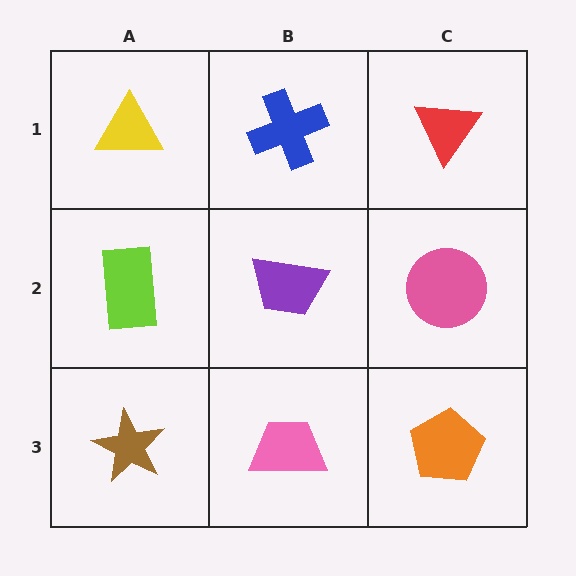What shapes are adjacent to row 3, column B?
A purple trapezoid (row 2, column B), a brown star (row 3, column A), an orange pentagon (row 3, column C).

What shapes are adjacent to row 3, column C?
A pink circle (row 2, column C), a pink trapezoid (row 3, column B).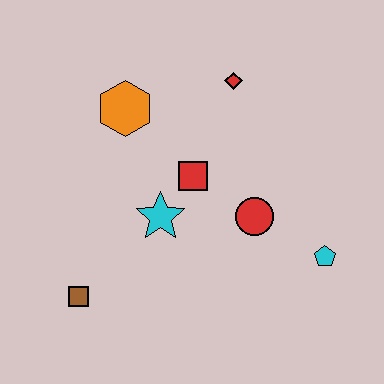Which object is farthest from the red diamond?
The brown square is farthest from the red diamond.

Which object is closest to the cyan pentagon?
The red circle is closest to the cyan pentagon.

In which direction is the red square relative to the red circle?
The red square is to the left of the red circle.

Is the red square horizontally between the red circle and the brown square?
Yes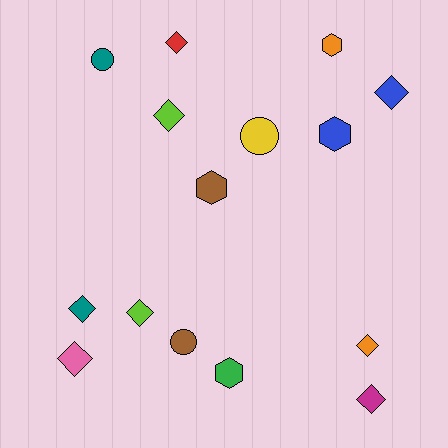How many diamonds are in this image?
There are 8 diamonds.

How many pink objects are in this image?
There is 1 pink object.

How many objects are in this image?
There are 15 objects.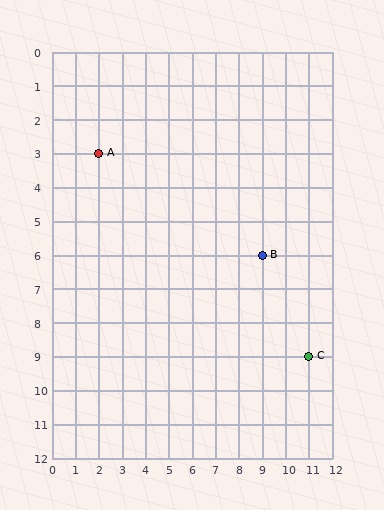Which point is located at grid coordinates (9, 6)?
Point B is at (9, 6).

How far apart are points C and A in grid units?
Points C and A are 9 columns and 6 rows apart (about 10.8 grid units diagonally).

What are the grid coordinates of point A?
Point A is at grid coordinates (2, 3).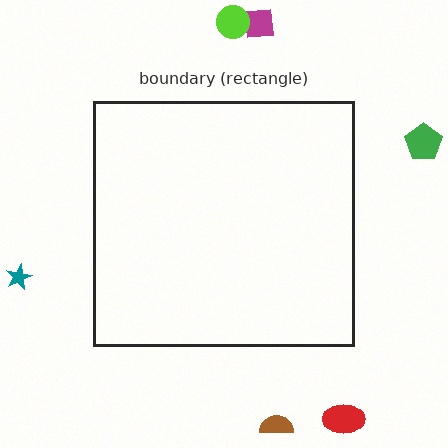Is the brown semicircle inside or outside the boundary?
Outside.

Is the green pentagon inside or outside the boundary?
Outside.